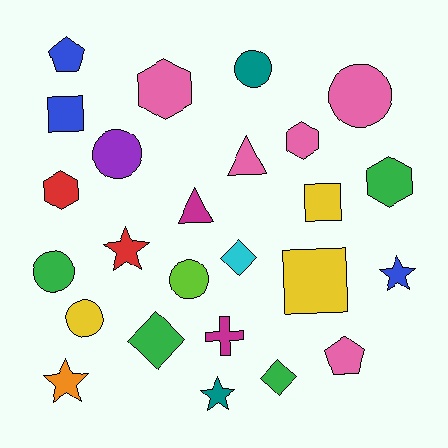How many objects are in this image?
There are 25 objects.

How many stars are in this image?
There are 4 stars.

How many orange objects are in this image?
There is 1 orange object.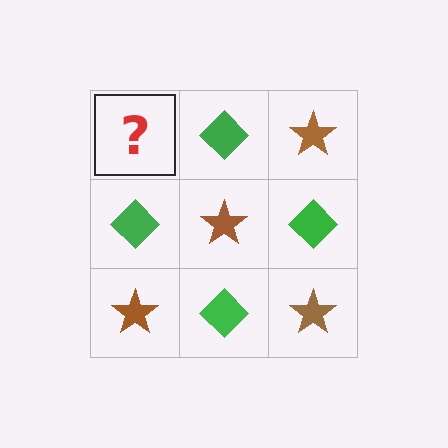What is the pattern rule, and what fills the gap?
The rule is that it alternates brown star and green diamond in a checkerboard pattern. The gap should be filled with a brown star.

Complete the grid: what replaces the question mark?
The question mark should be replaced with a brown star.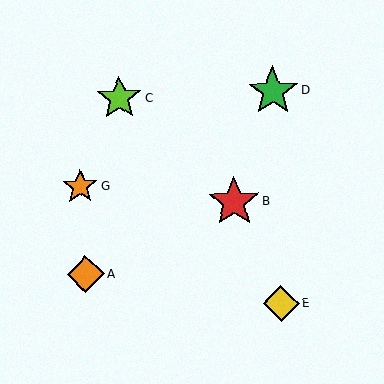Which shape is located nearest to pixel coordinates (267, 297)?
The yellow diamond (labeled E) at (281, 304) is nearest to that location.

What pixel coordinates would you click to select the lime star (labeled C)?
Click at (119, 98) to select the lime star C.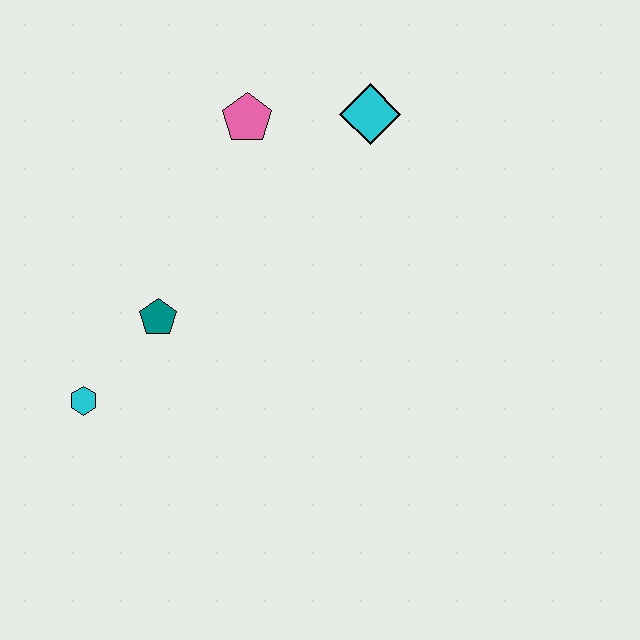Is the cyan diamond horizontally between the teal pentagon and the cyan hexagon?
No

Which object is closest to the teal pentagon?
The cyan hexagon is closest to the teal pentagon.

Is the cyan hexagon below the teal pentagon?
Yes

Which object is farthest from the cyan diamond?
The cyan hexagon is farthest from the cyan diamond.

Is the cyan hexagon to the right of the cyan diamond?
No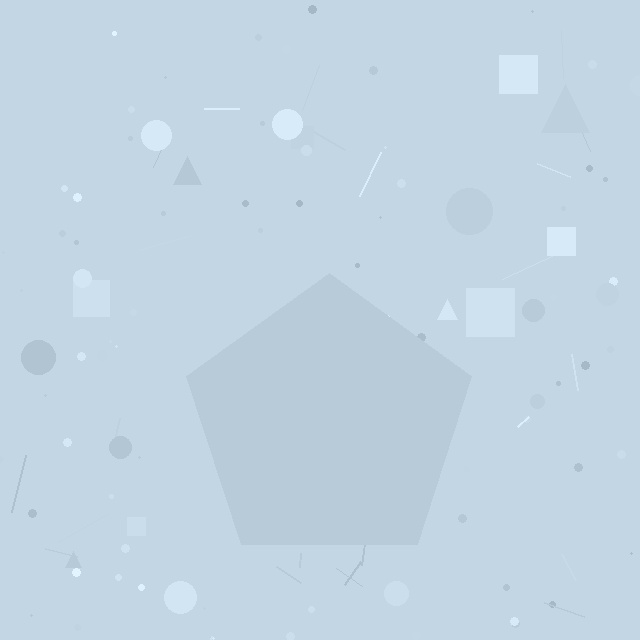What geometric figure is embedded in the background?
A pentagon is embedded in the background.